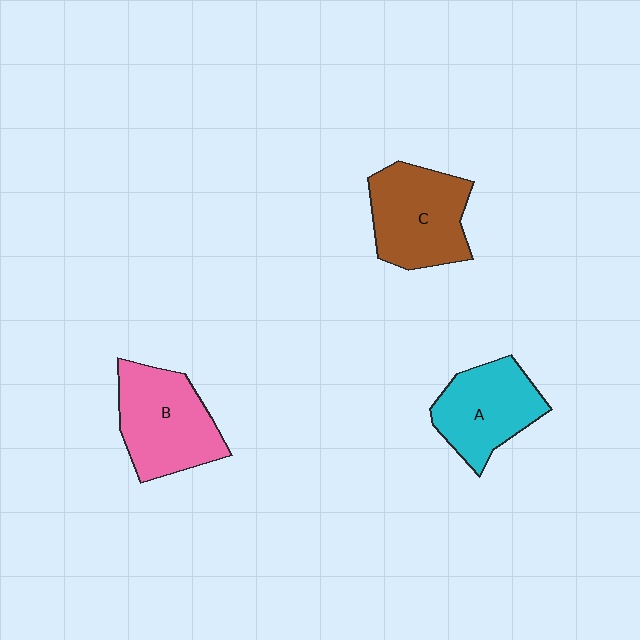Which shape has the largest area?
Shape B (pink).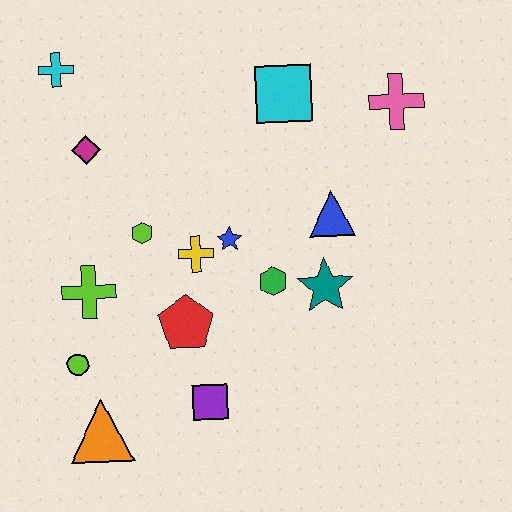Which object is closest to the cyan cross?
The magenta diamond is closest to the cyan cross.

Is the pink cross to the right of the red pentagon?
Yes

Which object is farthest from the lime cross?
The pink cross is farthest from the lime cross.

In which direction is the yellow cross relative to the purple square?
The yellow cross is above the purple square.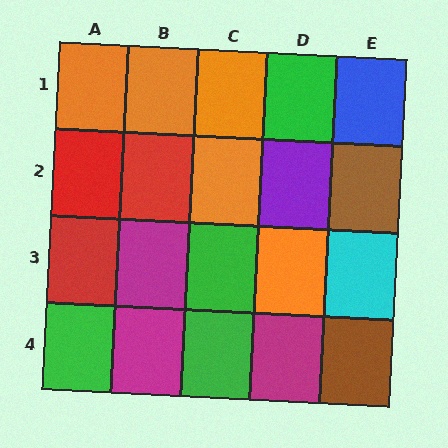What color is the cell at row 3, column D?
Orange.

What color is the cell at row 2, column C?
Orange.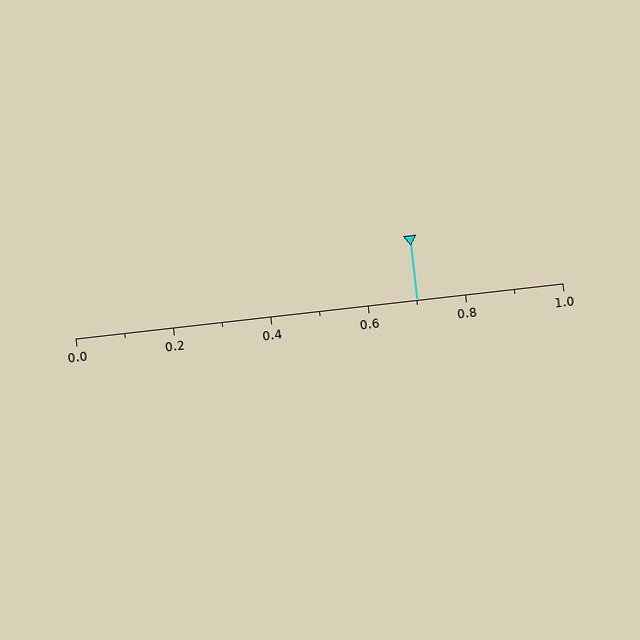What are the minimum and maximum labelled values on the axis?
The axis runs from 0.0 to 1.0.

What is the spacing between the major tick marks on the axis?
The major ticks are spaced 0.2 apart.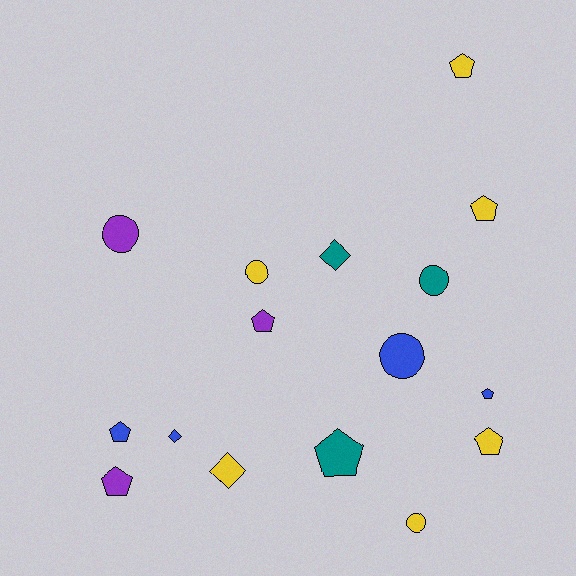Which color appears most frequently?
Yellow, with 6 objects.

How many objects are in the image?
There are 16 objects.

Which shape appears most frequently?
Pentagon, with 8 objects.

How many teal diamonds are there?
There is 1 teal diamond.